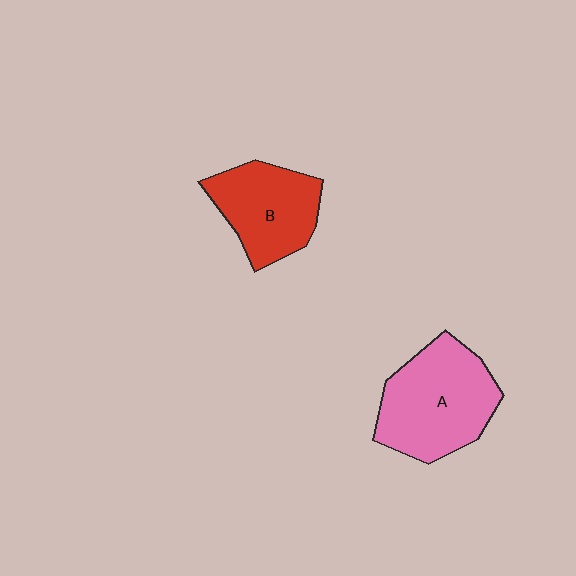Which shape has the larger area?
Shape A (pink).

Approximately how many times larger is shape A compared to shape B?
Approximately 1.3 times.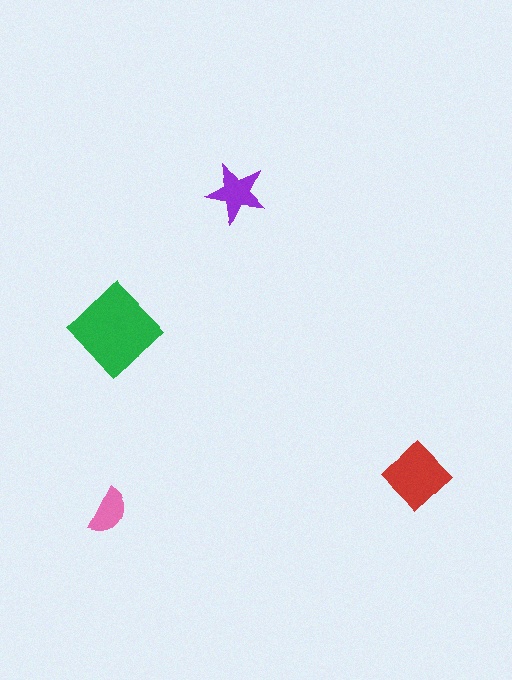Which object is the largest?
The green diamond.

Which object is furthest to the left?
The green diamond is leftmost.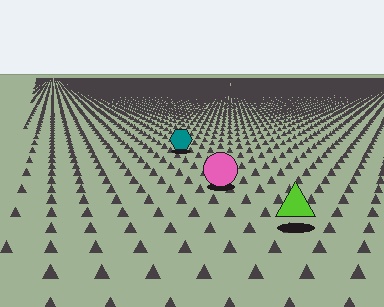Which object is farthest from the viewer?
The teal hexagon is farthest from the viewer. It appears smaller and the ground texture around it is denser.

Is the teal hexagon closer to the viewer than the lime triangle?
No. The lime triangle is closer — you can tell from the texture gradient: the ground texture is coarser near it.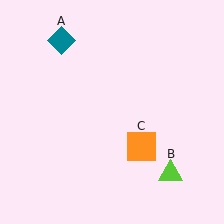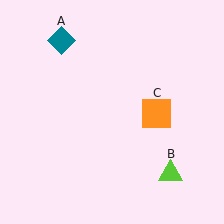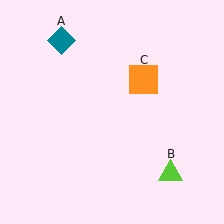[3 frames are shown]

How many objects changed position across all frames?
1 object changed position: orange square (object C).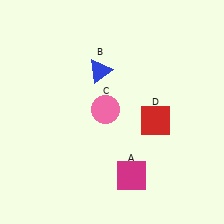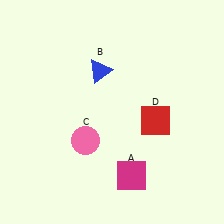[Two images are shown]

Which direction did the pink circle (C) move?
The pink circle (C) moved down.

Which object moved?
The pink circle (C) moved down.